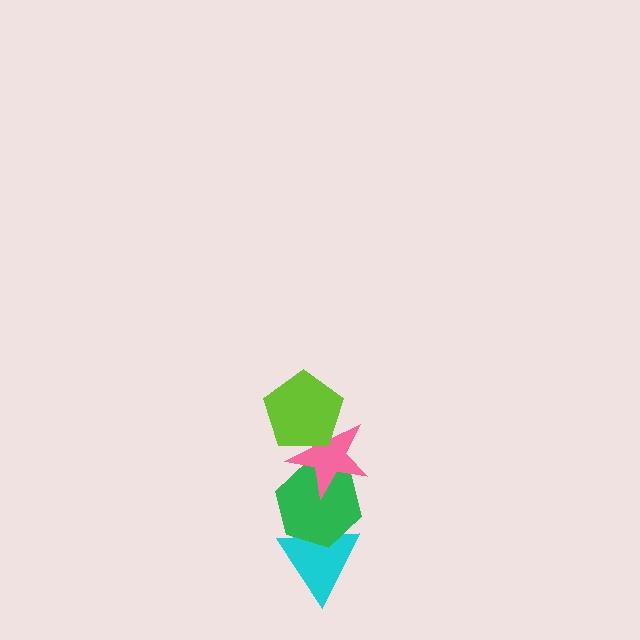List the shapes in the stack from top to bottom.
From top to bottom: the lime pentagon, the pink star, the green hexagon, the cyan triangle.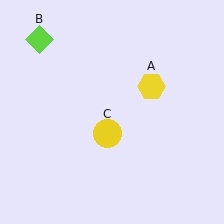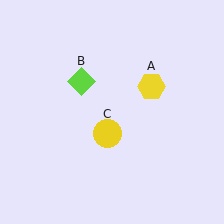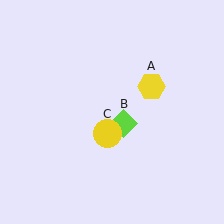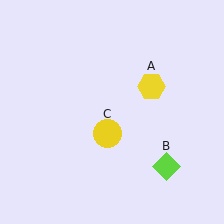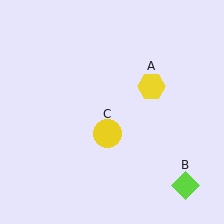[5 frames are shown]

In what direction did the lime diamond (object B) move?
The lime diamond (object B) moved down and to the right.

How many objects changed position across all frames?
1 object changed position: lime diamond (object B).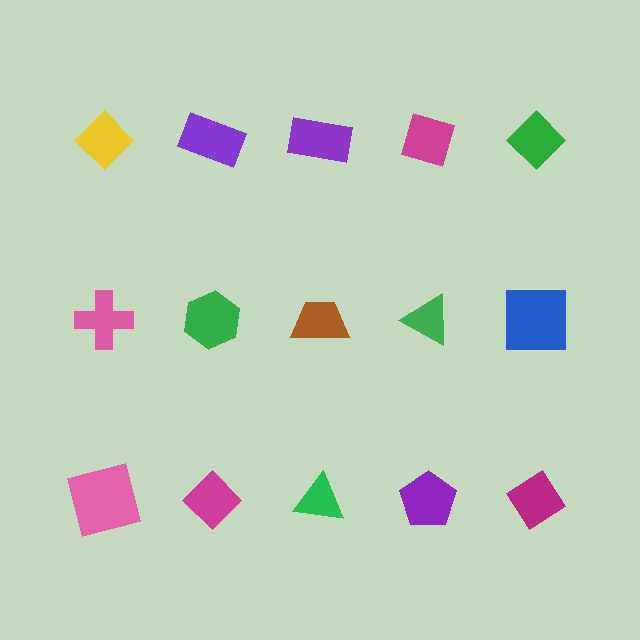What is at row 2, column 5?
A blue square.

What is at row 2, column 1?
A pink cross.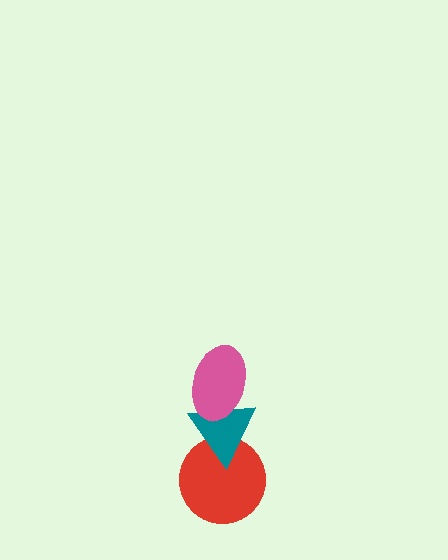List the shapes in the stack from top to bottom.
From top to bottom: the pink ellipse, the teal triangle, the red circle.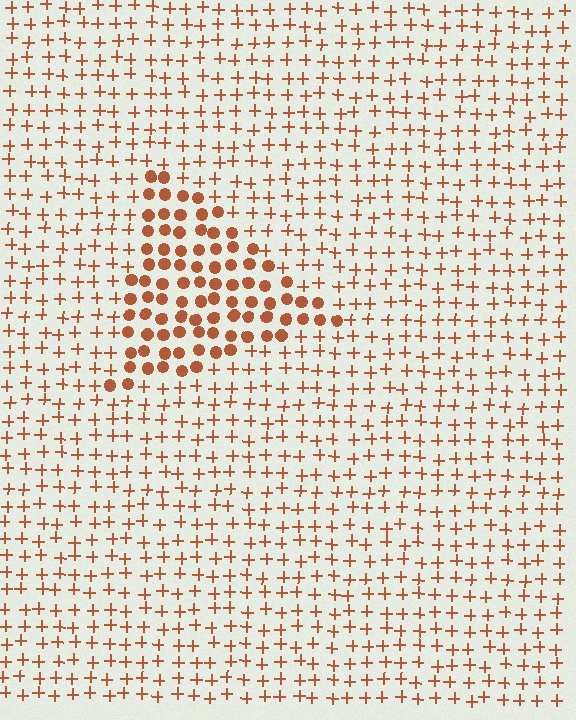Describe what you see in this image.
The image is filled with small brown elements arranged in a uniform grid. A triangle-shaped region contains circles, while the surrounding area contains plus signs. The boundary is defined purely by the change in element shape.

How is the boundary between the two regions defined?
The boundary is defined by a change in element shape: circles inside vs. plus signs outside. All elements share the same color and spacing.